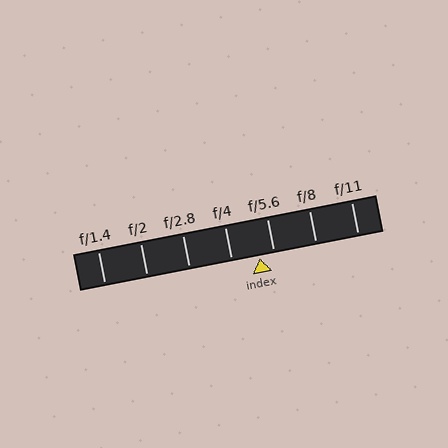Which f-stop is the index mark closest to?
The index mark is closest to f/5.6.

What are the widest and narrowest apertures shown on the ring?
The widest aperture shown is f/1.4 and the narrowest is f/11.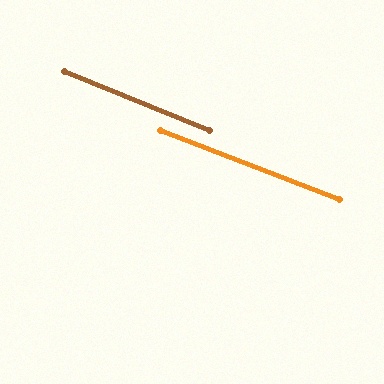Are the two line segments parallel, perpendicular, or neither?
Parallel — their directions differ by only 1.2°.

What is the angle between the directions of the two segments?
Approximately 1 degree.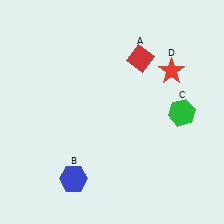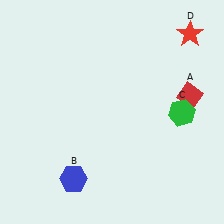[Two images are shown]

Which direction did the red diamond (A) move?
The red diamond (A) moved right.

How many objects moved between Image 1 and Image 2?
2 objects moved between the two images.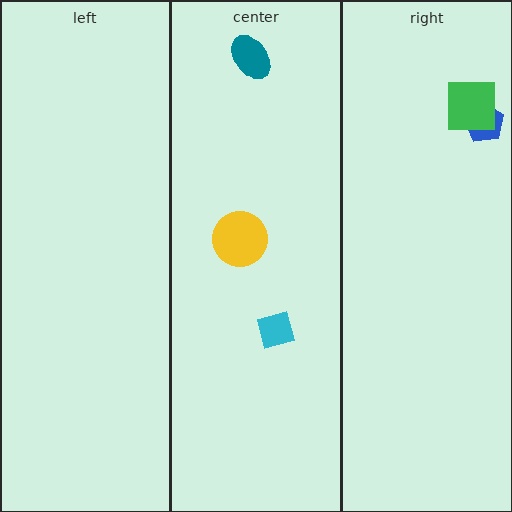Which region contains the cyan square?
The center region.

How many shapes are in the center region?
3.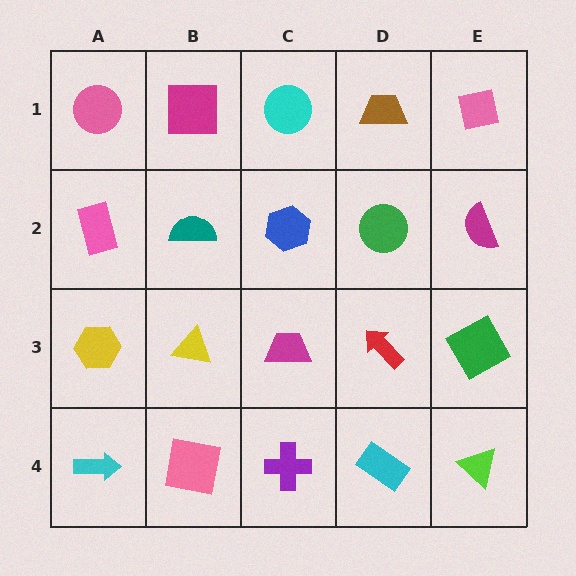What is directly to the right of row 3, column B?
A magenta trapezoid.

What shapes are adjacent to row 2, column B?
A magenta square (row 1, column B), a yellow triangle (row 3, column B), a pink rectangle (row 2, column A), a blue hexagon (row 2, column C).